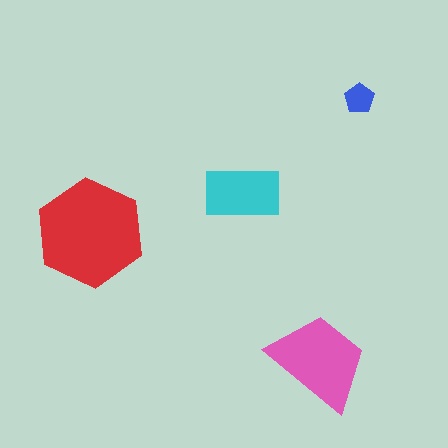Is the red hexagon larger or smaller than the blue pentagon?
Larger.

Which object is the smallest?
The blue pentagon.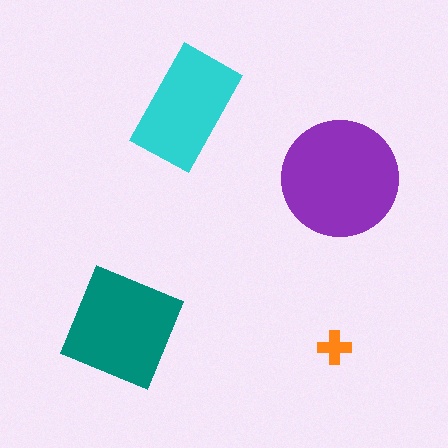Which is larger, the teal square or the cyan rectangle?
The teal square.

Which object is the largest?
The purple circle.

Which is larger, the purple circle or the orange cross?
The purple circle.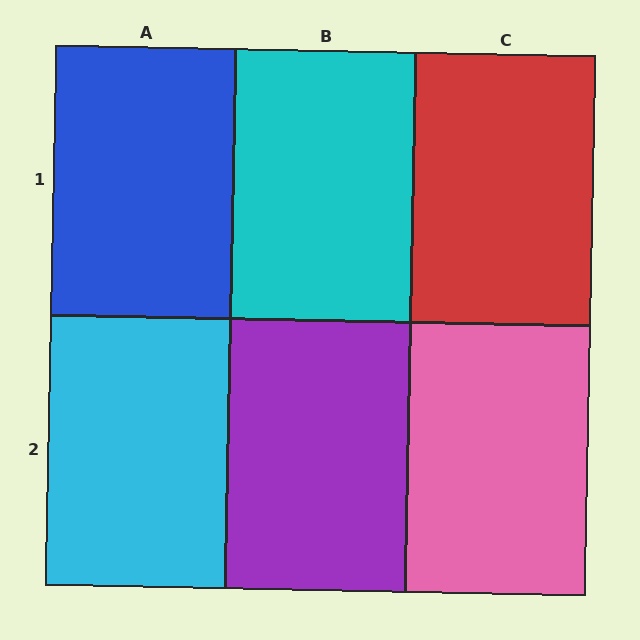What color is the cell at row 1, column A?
Blue.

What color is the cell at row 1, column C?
Red.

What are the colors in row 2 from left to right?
Cyan, purple, pink.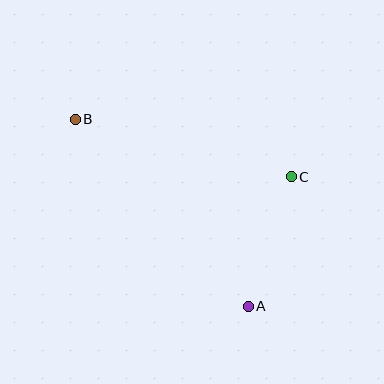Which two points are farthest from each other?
Points A and B are farthest from each other.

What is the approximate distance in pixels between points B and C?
The distance between B and C is approximately 224 pixels.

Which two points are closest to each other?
Points A and C are closest to each other.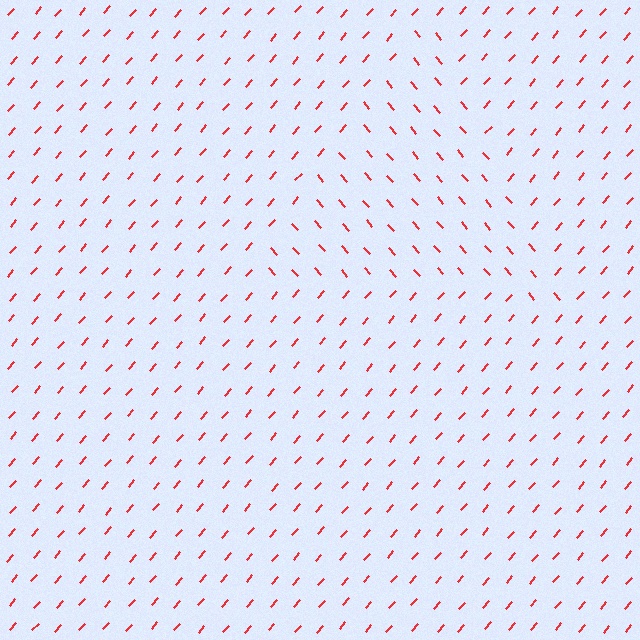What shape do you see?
I see a triangle.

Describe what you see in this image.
The image is filled with small red line segments. A triangle region in the image has lines oriented differently from the surrounding lines, creating a visible texture boundary.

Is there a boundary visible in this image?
Yes, there is a texture boundary formed by a change in line orientation.